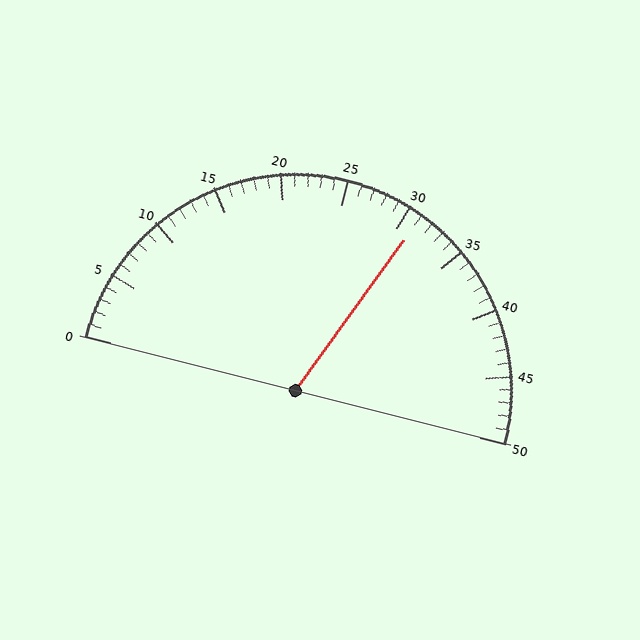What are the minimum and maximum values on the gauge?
The gauge ranges from 0 to 50.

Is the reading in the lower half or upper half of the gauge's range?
The reading is in the upper half of the range (0 to 50).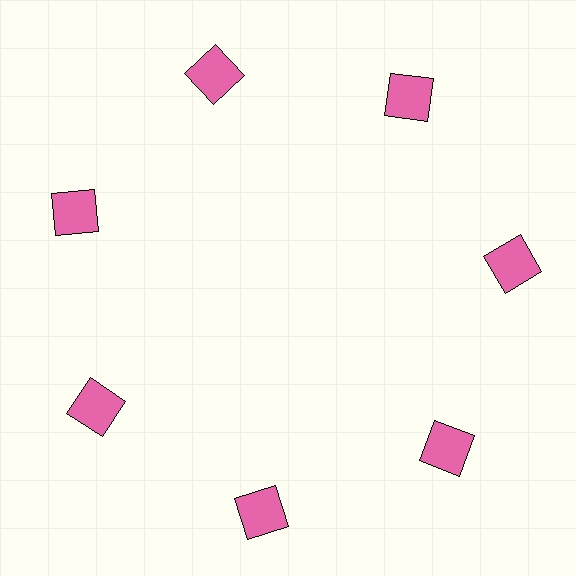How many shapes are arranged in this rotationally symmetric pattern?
There are 7 shapes, arranged in 7 groups of 1.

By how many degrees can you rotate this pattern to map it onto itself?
The pattern maps onto itself every 51 degrees of rotation.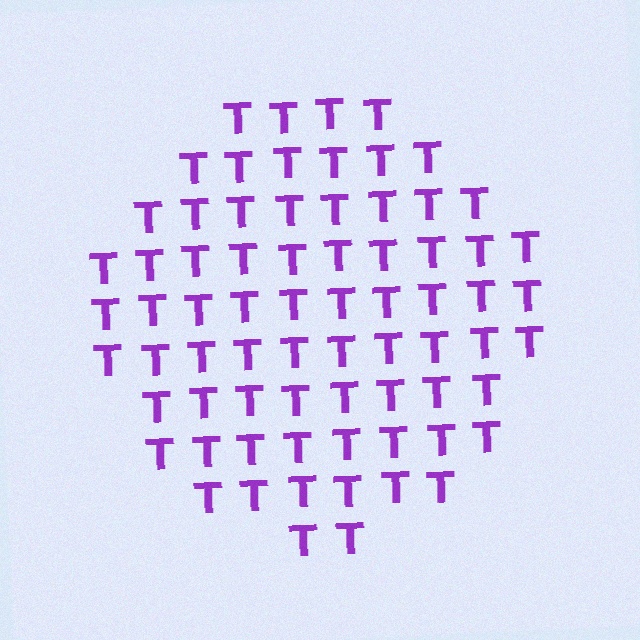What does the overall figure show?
The overall figure shows a circle.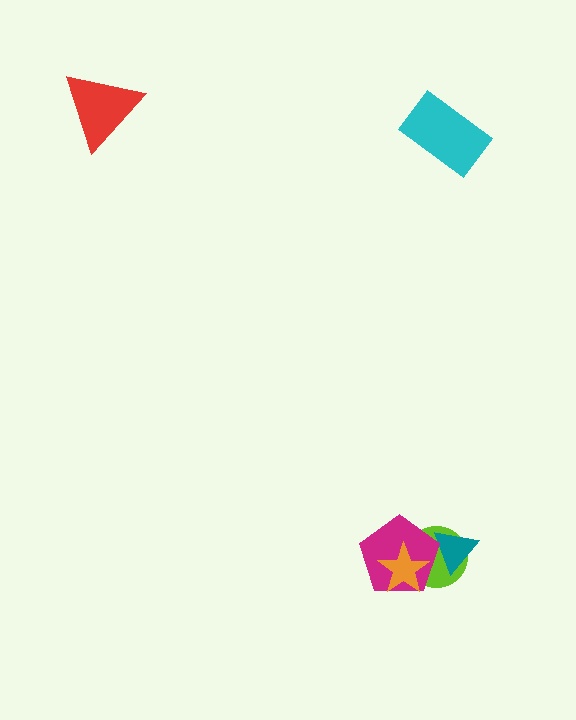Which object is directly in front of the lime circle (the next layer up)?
The teal triangle is directly in front of the lime circle.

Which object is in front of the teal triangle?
The magenta pentagon is in front of the teal triangle.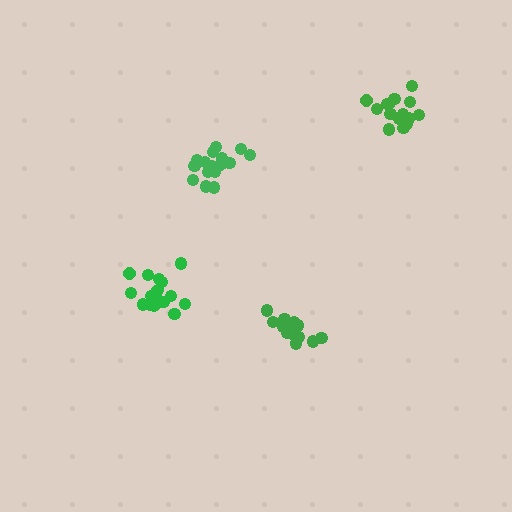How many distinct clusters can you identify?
There are 4 distinct clusters.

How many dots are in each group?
Group 1: 18 dots, Group 2: 17 dots, Group 3: 17 dots, Group 4: 15 dots (67 total).